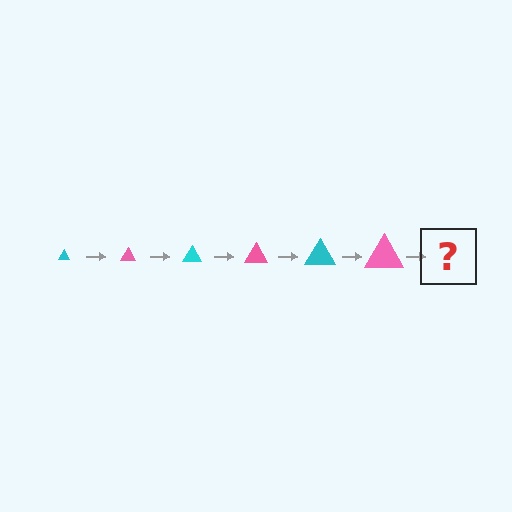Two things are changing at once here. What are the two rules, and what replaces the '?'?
The two rules are that the triangle grows larger each step and the color cycles through cyan and pink. The '?' should be a cyan triangle, larger than the previous one.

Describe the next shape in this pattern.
It should be a cyan triangle, larger than the previous one.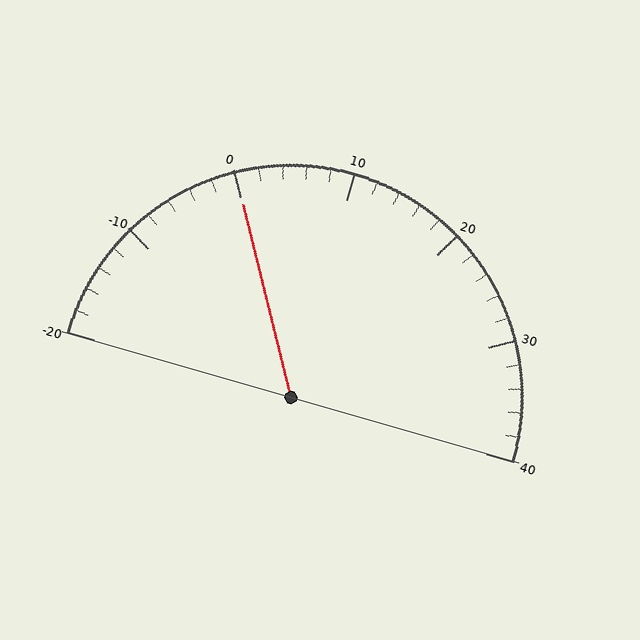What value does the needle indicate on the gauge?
The needle indicates approximately 0.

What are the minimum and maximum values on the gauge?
The gauge ranges from -20 to 40.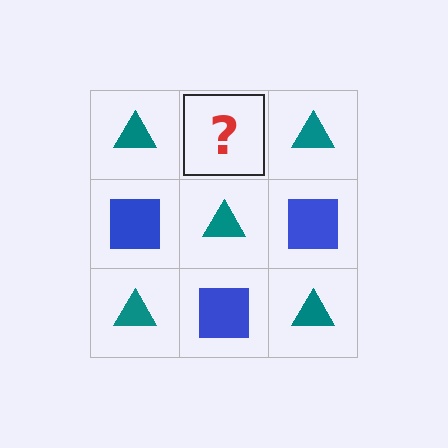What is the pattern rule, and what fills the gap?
The rule is that it alternates teal triangle and blue square in a checkerboard pattern. The gap should be filled with a blue square.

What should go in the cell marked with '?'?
The missing cell should contain a blue square.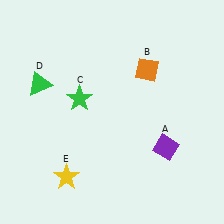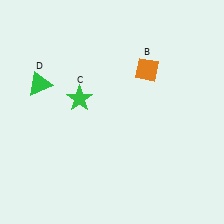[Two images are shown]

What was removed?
The purple diamond (A), the yellow star (E) were removed in Image 2.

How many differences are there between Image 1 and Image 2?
There are 2 differences between the two images.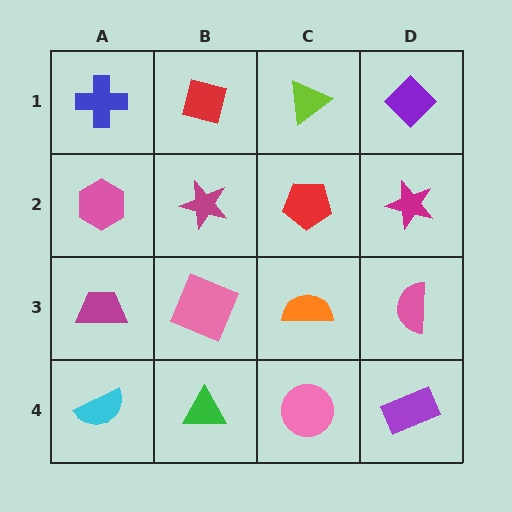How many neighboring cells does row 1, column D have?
2.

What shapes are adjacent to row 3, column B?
A magenta star (row 2, column B), a green triangle (row 4, column B), a magenta trapezoid (row 3, column A), an orange semicircle (row 3, column C).